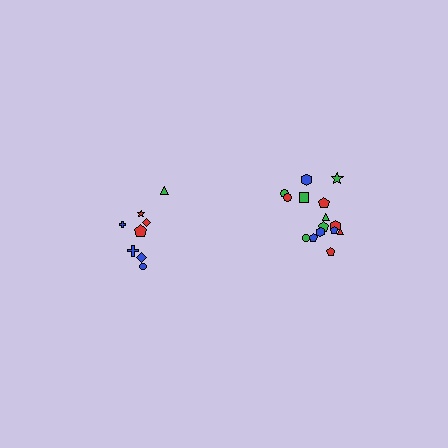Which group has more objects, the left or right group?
The right group.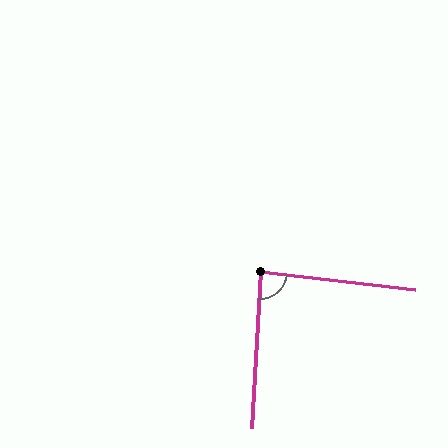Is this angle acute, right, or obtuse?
It is approximately a right angle.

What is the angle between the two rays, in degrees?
Approximately 87 degrees.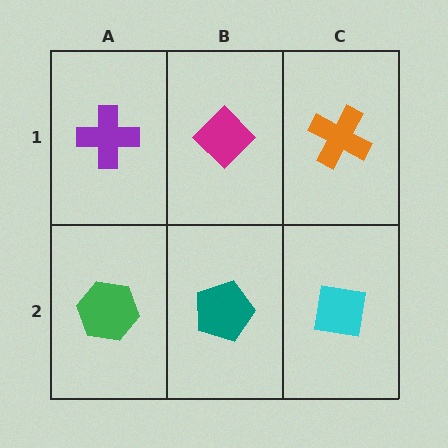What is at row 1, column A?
A purple cross.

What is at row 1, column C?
An orange cross.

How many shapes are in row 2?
3 shapes.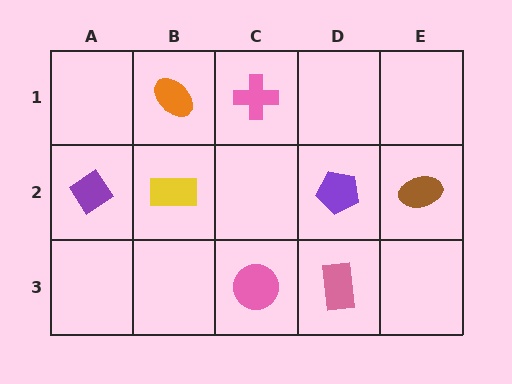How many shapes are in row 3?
2 shapes.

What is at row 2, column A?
A purple diamond.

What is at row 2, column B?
A yellow rectangle.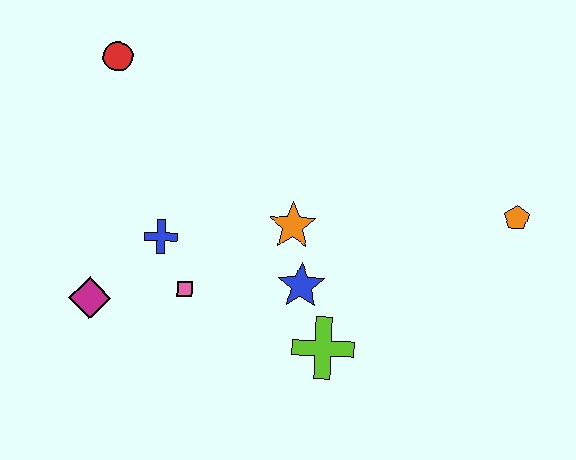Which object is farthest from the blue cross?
The orange pentagon is farthest from the blue cross.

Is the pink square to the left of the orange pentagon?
Yes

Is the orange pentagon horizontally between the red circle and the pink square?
No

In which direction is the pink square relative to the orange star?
The pink square is to the left of the orange star.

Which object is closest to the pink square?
The blue cross is closest to the pink square.